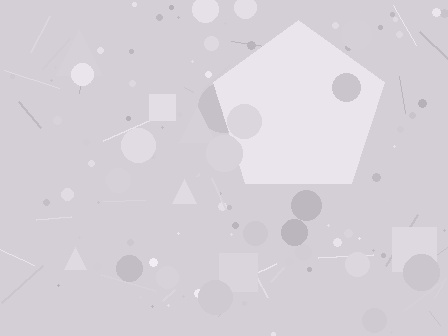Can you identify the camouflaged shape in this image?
The camouflaged shape is a pentagon.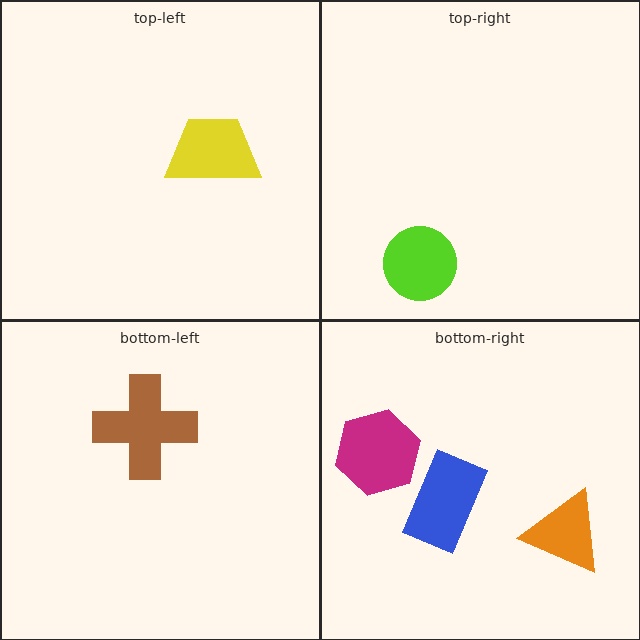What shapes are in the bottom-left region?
The brown cross.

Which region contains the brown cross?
The bottom-left region.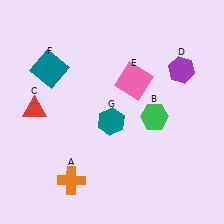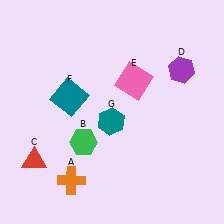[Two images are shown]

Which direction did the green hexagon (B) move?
The green hexagon (B) moved left.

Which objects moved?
The objects that moved are: the green hexagon (B), the red triangle (C), the teal square (F).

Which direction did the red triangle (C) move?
The red triangle (C) moved down.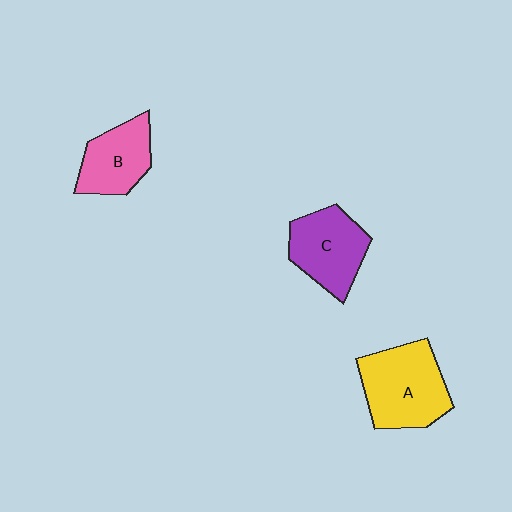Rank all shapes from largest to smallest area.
From largest to smallest: A (yellow), C (purple), B (pink).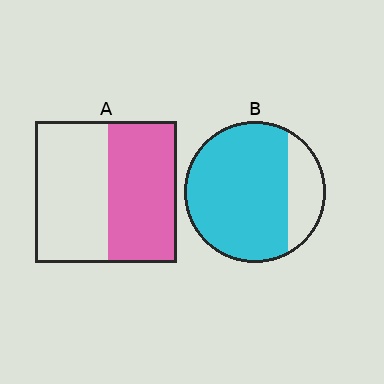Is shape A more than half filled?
Roughly half.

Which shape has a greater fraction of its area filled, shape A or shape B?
Shape B.